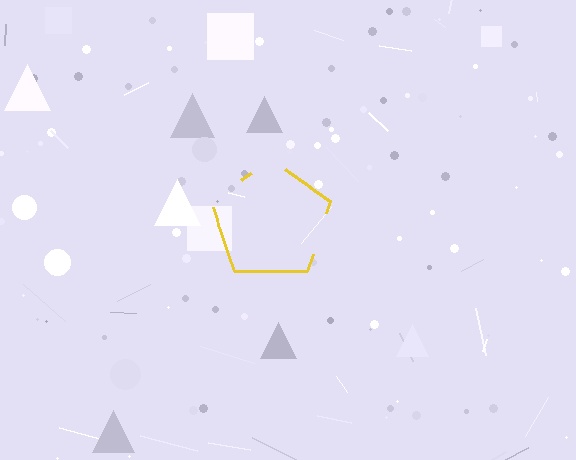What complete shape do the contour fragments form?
The contour fragments form a pentagon.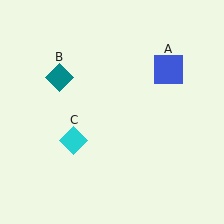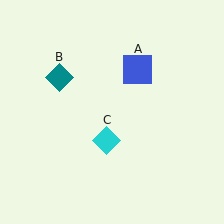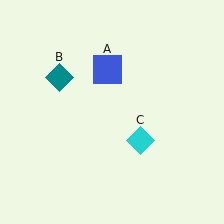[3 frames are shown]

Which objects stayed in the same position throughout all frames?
Teal diamond (object B) remained stationary.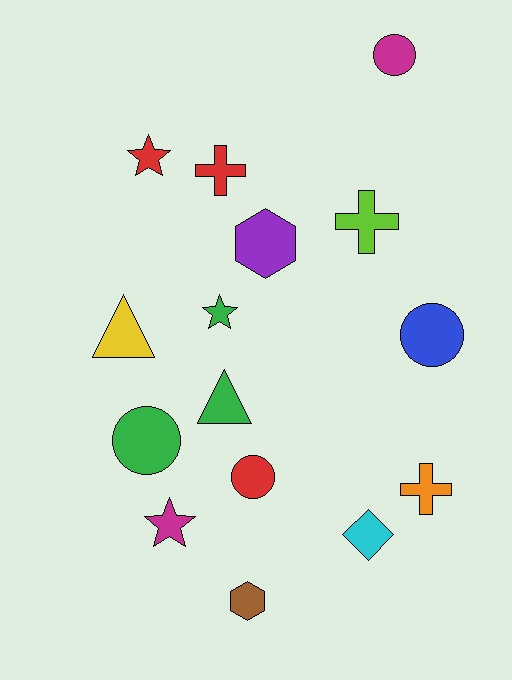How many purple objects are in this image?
There is 1 purple object.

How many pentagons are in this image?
There are no pentagons.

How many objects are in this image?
There are 15 objects.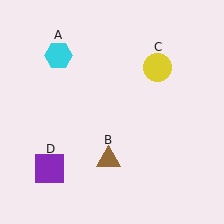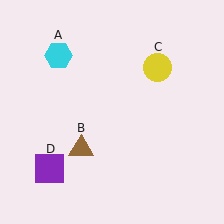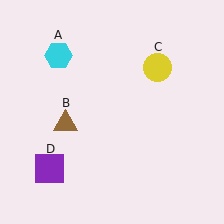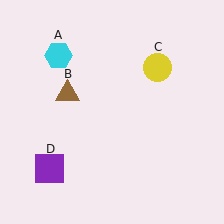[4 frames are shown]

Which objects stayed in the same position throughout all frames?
Cyan hexagon (object A) and yellow circle (object C) and purple square (object D) remained stationary.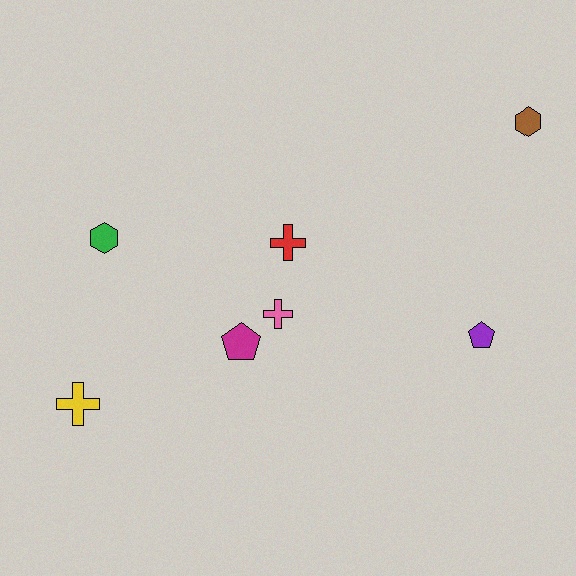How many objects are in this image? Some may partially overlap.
There are 7 objects.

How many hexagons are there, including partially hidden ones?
There are 2 hexagons.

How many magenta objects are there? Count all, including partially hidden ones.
There is 1 magenta object.